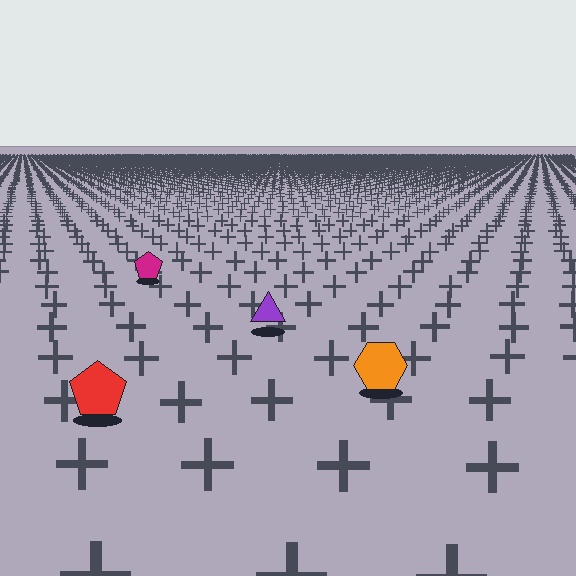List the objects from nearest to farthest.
From nearest to farthest: the red pentagon, the orange hexagon, the purple triangle, the magenta pentagon.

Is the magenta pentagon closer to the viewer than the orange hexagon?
No. The orange hexagon is closer — you can tell from the texture gradient: the ground texture is coarser near it.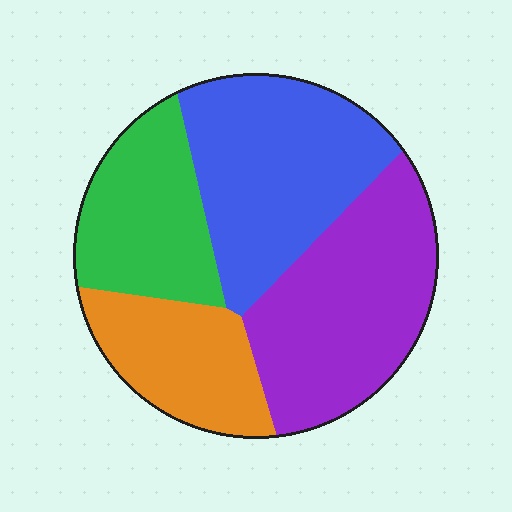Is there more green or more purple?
Purple.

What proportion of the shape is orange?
Orange takes up less than a quarter of the shape.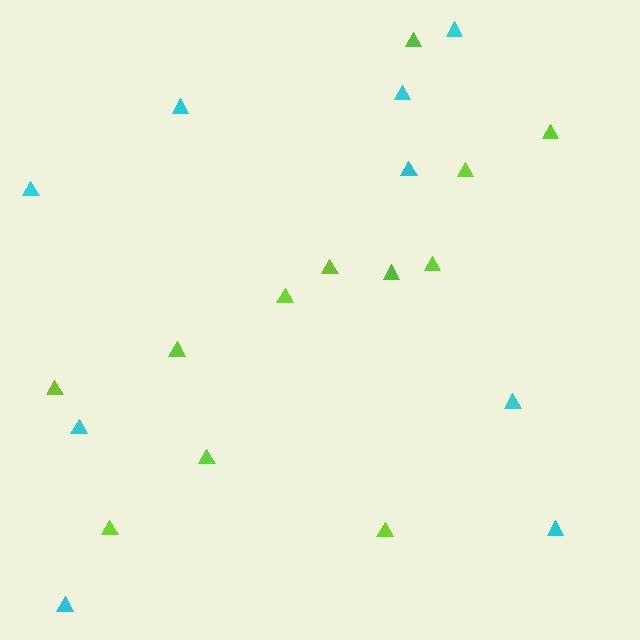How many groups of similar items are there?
There are 2 groups: one group of cyan triangles (9) and one group of lime triangles (12).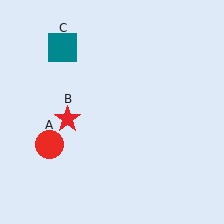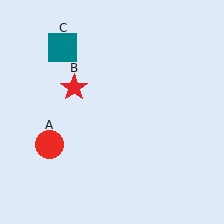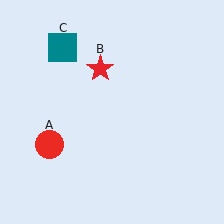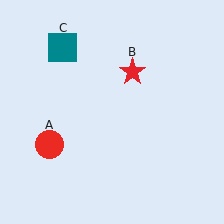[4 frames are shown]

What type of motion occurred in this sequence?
The red star (object B) rotated clockwise around the center of the scene.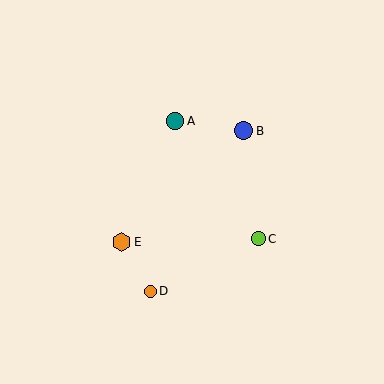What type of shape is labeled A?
Shape A is a teal circle.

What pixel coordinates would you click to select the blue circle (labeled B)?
Click at (243, 131) to select the blue circle B.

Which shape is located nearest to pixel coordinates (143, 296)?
The orange circle (labeled D) at (150, 291) is nearest to that location.